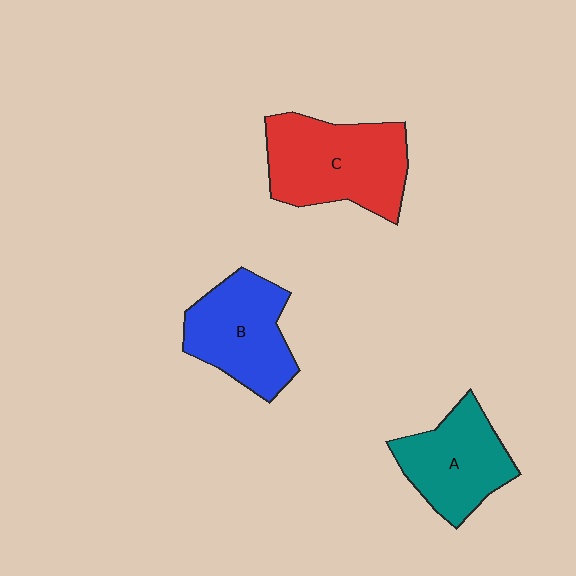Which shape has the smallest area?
Shape A (teal).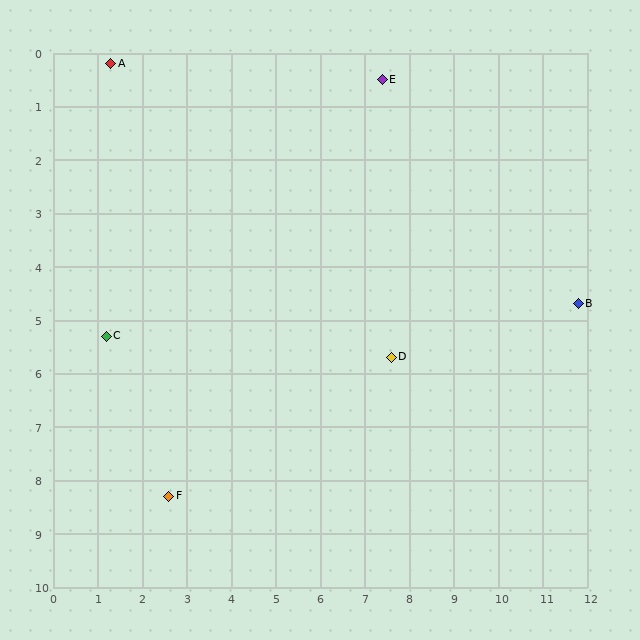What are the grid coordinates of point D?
Point D is at approximately (7.6, 5.7).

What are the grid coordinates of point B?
Point B is at approximately (11.8, 4.7).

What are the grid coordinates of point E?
Point E is at approximately (7.4, 0.5).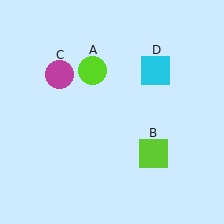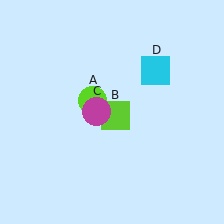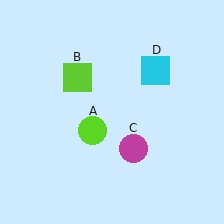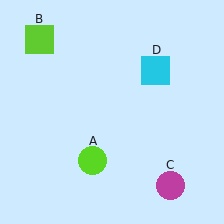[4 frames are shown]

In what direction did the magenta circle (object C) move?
The magenta circle (object C) moved down and to the right.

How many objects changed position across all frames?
3 objects changed position: lime circle (object A), lime square (object B), magenta circle (object C).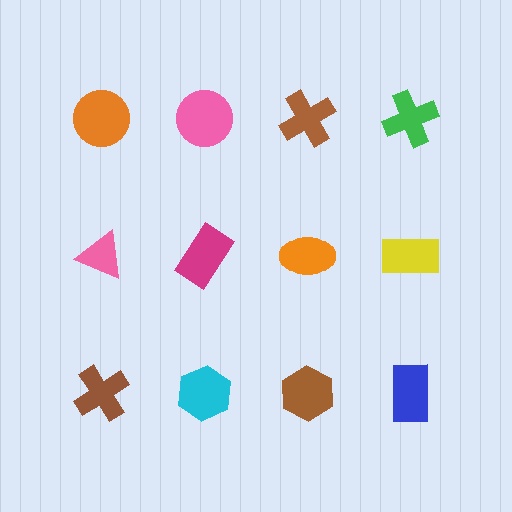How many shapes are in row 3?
4 shapes.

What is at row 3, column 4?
A blue rectangle.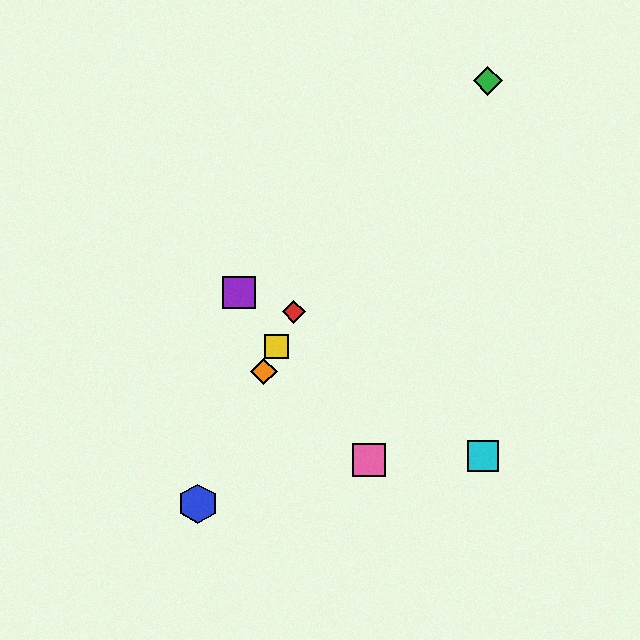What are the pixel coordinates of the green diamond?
The green diamond is at (488, 81).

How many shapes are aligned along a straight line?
4 shapes (the red diamond, the blue hexagon, the yellow square, the orange diamond) are aligned along a straight line.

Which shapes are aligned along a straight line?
The red diamond, the blue hexagon, the yellow square, the orange diamond are aligned along a straight line.